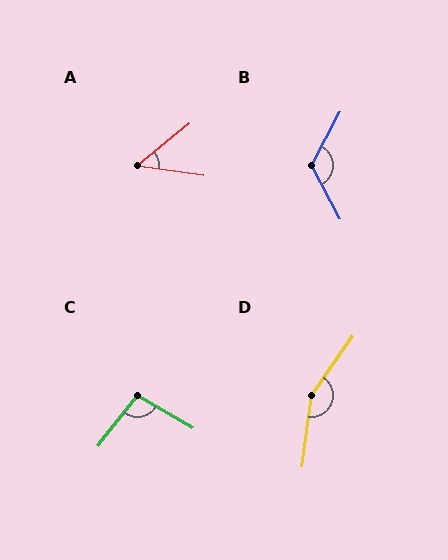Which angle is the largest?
D, at approximately 153 degrees.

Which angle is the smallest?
A, at approximately 47 degrees.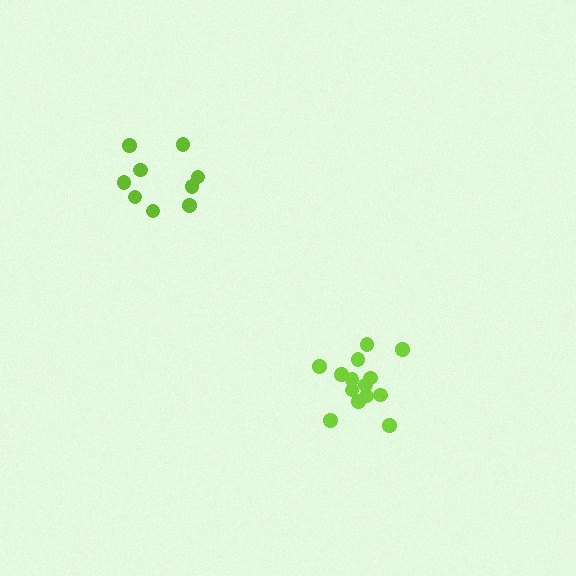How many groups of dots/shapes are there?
There are 2 groups.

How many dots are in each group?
Group 1: 14 dots, Group 2: 9 dots (23 total).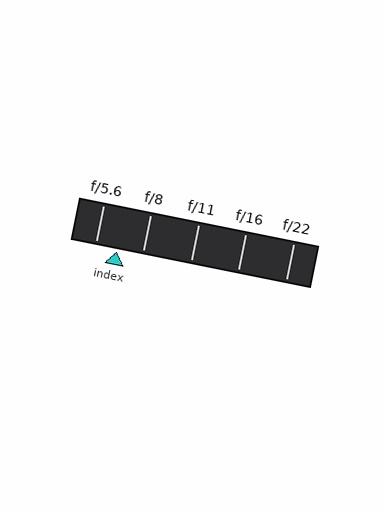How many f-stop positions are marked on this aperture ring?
There are 5 f-stop positions marked.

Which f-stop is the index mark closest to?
The index mark is closest to f/5.6.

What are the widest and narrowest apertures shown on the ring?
The widest aperture shown is f/5.6 and the narrowest is f/22.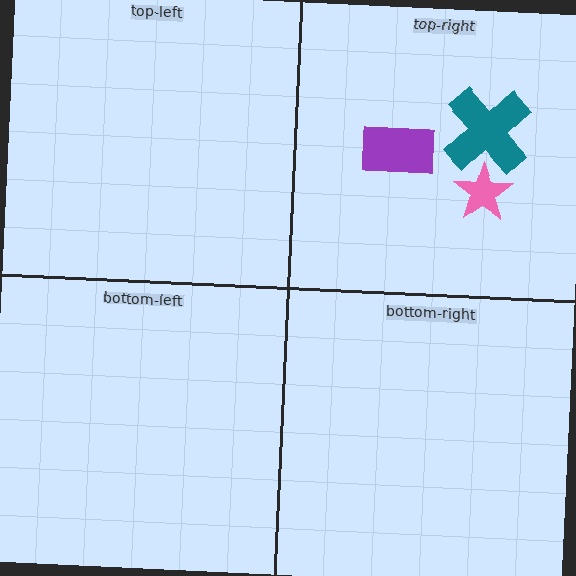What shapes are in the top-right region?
The purple rectangle, the pink star, the teal cross.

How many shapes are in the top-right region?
3.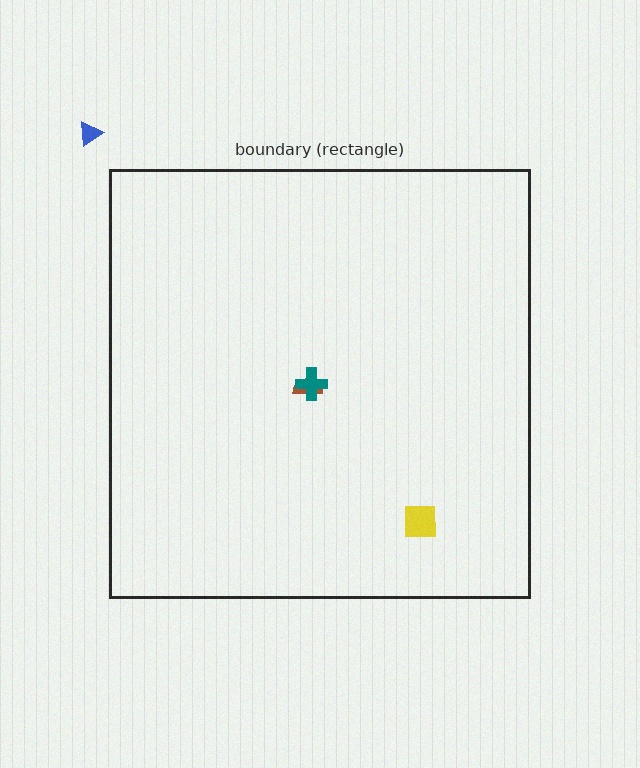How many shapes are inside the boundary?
3 inside, 1 outside.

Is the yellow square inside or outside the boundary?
Inside.